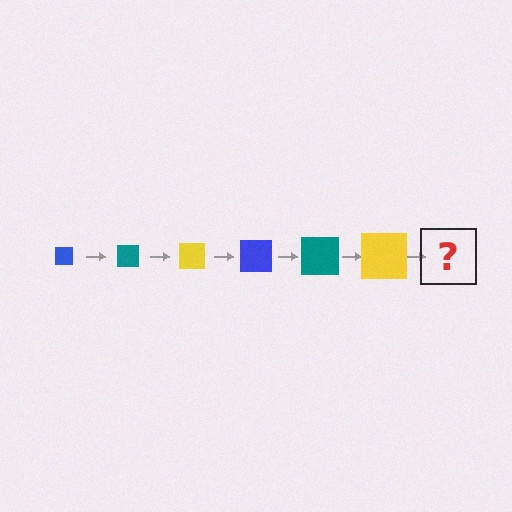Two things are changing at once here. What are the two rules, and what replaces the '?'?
The two rules are that the square grows larger each step and the color cycles through blue, teal, and yellow. The '?' should be a blue square, larger than the previous one.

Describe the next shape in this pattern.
It should be a blue square, larger than the previous one.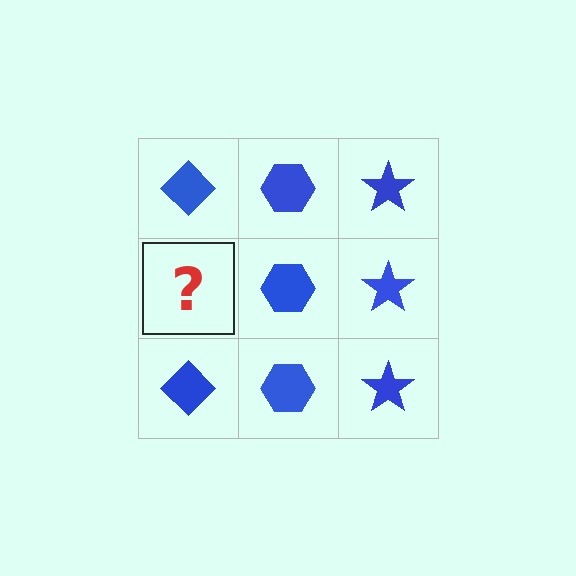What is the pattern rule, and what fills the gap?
The rule is that each column has a consistent shape. The gap should be filled with a blue diamond.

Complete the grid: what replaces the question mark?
The question mark should be replaced with a blue diamond.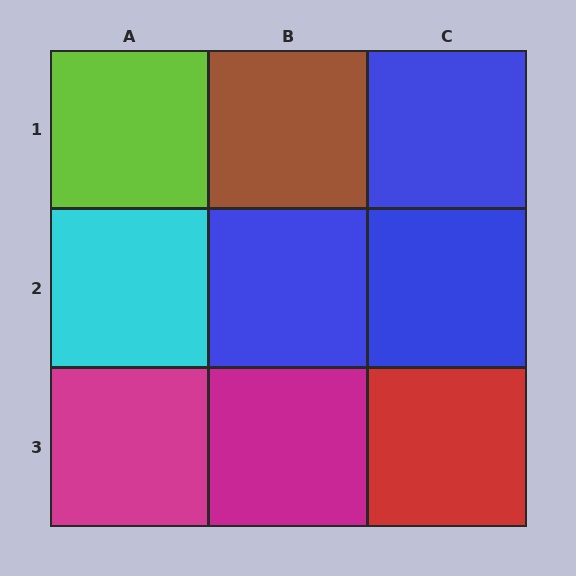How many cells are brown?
1 cell is brown.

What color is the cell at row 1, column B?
Brown.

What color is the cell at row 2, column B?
Blue.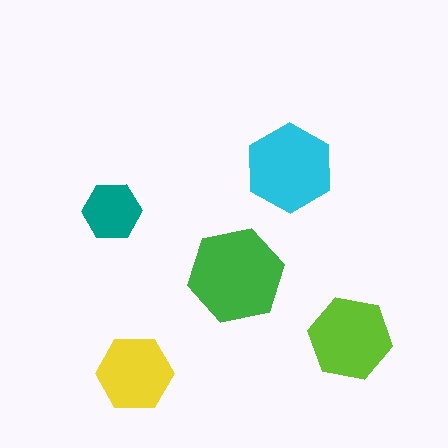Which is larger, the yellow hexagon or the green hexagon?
The green one.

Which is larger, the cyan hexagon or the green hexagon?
The green one.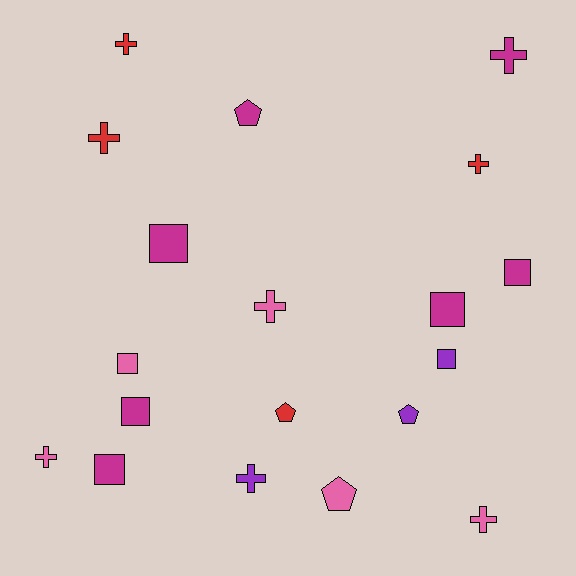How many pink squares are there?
There is 1 pink square.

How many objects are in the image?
There are 19 objects.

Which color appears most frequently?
Magenta, with 7 objects.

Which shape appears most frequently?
Cross, with 8 objects.